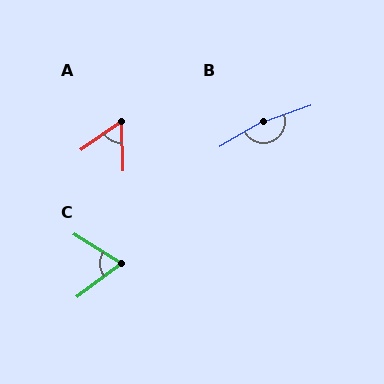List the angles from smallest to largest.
A (57°), C (69°), B (169°).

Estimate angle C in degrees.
Approximately 69 degrees.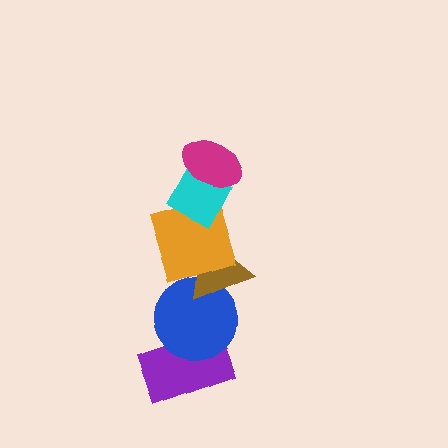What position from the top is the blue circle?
The blue circle is 5th from the top.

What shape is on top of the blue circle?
The brown triangle is on top of the blue circle.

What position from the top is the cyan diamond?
The cyan diamond is 2nd from the top.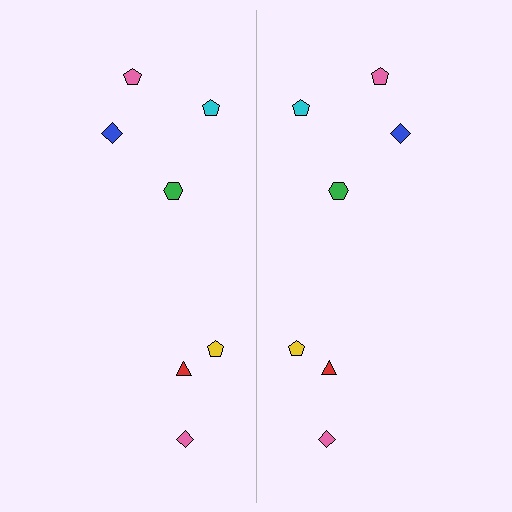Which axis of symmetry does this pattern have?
The pattern has a vertical axis of symmetry running through the center of the image.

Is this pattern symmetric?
Yes, this pattern has bilateral (reflection) symmetry.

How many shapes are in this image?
There are 14 shapes in this image.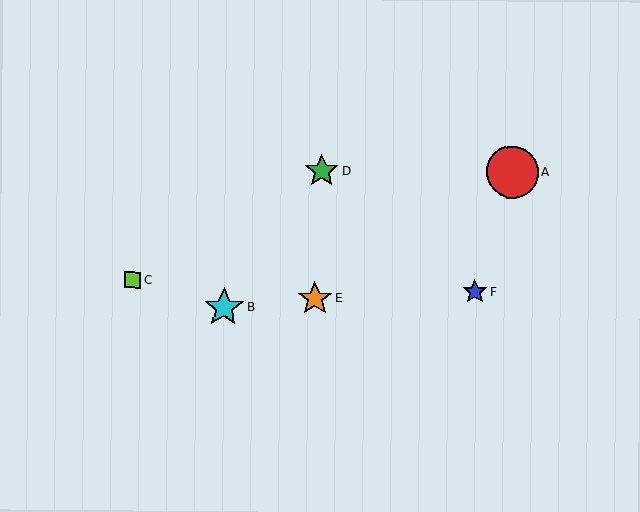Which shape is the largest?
The red circle (labeled A) is the largest.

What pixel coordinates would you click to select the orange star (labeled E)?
Click at (315, 298) to select the orange star E.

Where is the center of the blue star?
The center of the blue star is at (475, 292).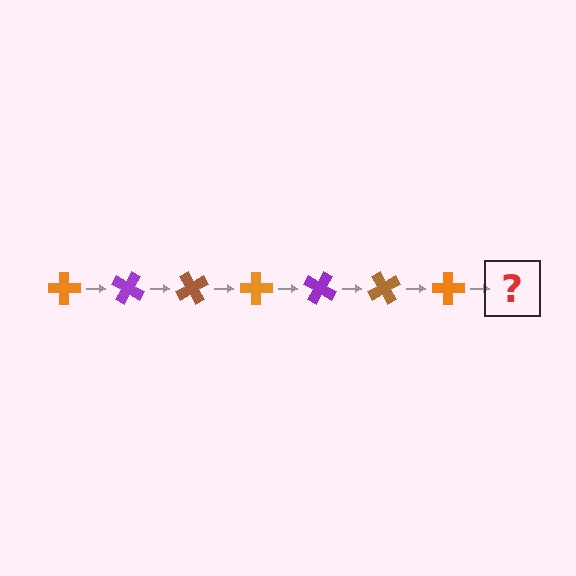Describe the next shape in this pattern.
It should be a purple cross, rotated 210 degrees from the start.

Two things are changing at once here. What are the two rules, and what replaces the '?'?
The two rules are that it rotates 30 degrees each step and the color cycles through orange, purple, and brown. The '?' should be a purple cross, rotated 210 degrees from the start.